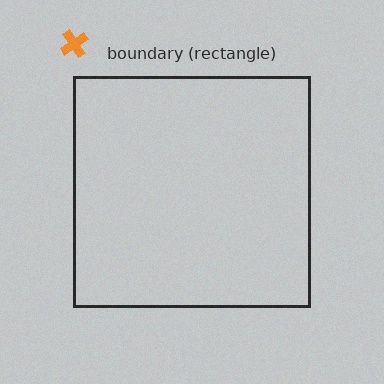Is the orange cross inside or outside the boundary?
Outside.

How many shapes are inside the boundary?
0 inside, 1 outside.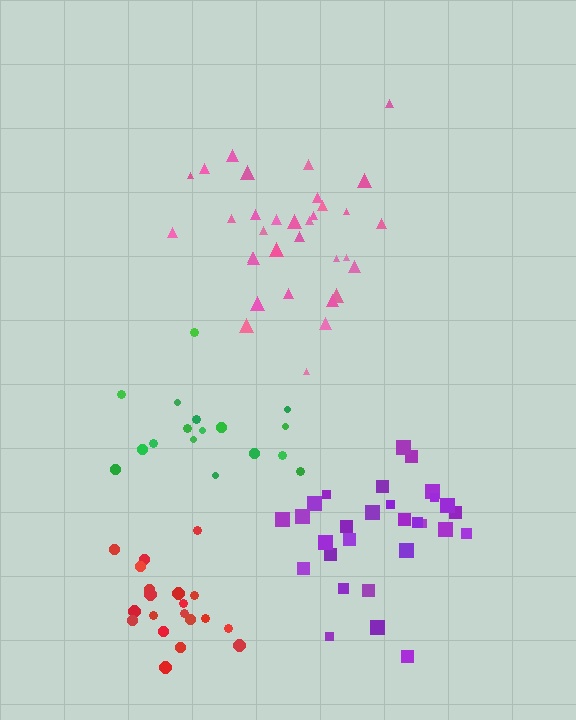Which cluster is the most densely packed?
Red.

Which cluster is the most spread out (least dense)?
Green.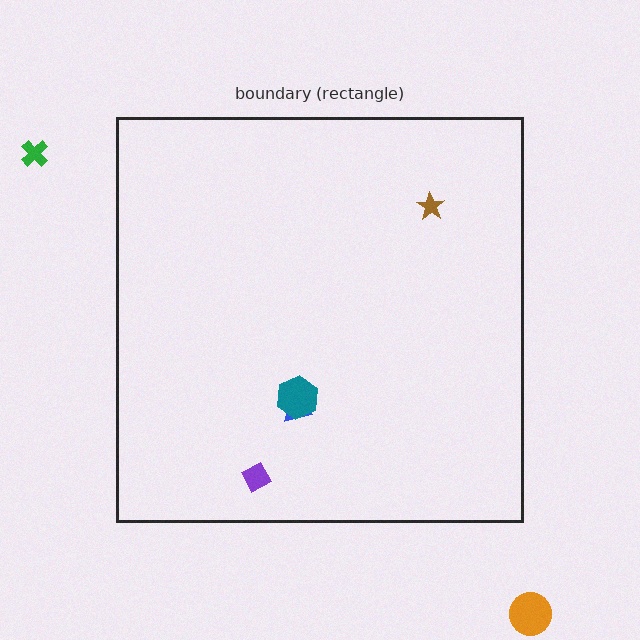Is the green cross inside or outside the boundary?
Outside.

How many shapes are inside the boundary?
4 inside, 2 outside.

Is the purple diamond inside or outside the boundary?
Inside.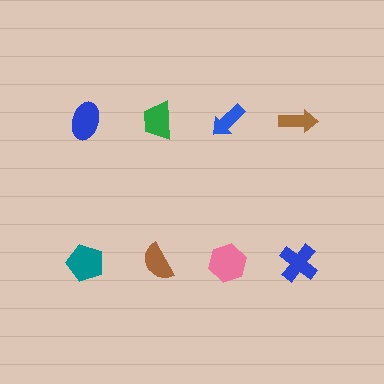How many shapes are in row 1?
4 shapes.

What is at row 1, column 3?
A blue arrow.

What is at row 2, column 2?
A brown semicircle.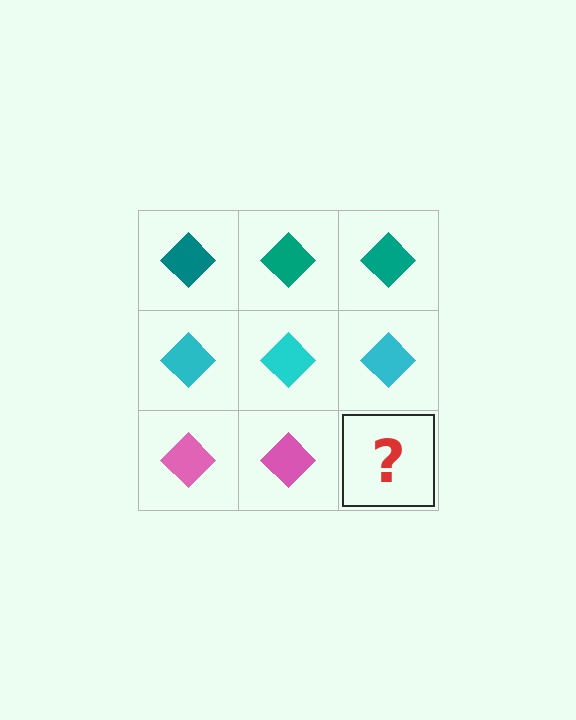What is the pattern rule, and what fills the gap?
The rule is that each row has a consistent color. The gap should be filled with a pink diamond.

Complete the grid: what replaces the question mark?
The question mark should be replaced with a pink diamond.